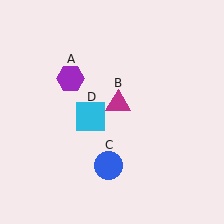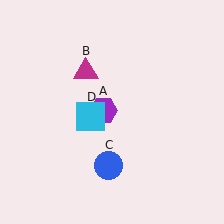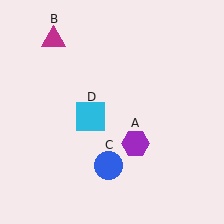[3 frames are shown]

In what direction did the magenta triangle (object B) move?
The magenta triangle (object B) moved up and to the left.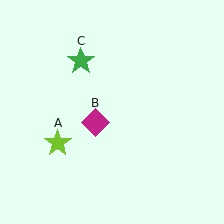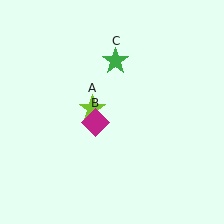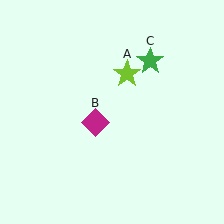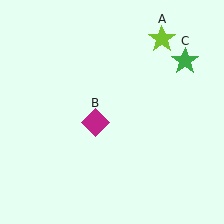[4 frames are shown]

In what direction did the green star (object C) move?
The green star (object C) moved right.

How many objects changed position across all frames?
2 objects changed position: lime star (object A), green star (object C).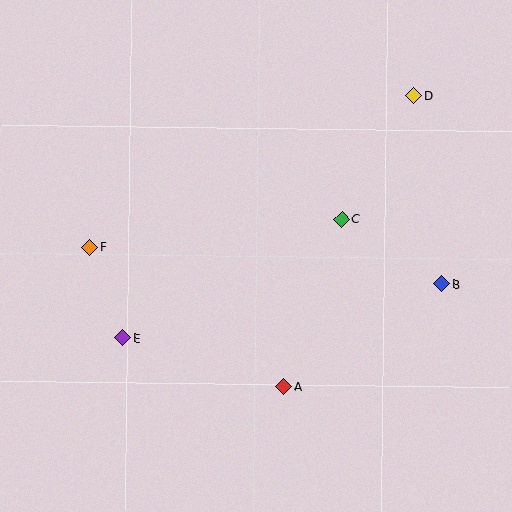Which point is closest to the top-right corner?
Point D is closest to the top-right corner.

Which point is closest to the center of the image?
Point C at (342, 219) is closest to the center.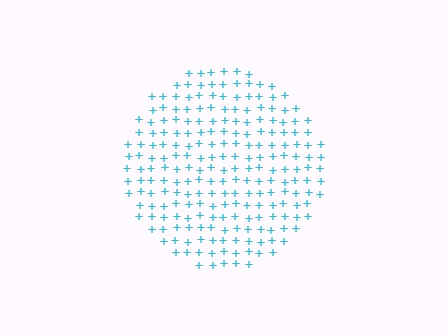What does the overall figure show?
The overall figure shows a circle.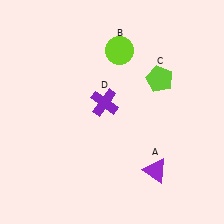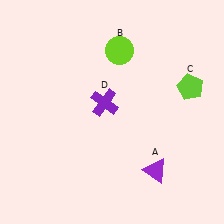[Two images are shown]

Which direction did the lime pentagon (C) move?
The lime pentagon (C) moved right.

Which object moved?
The lime pentagon (C) moved right.